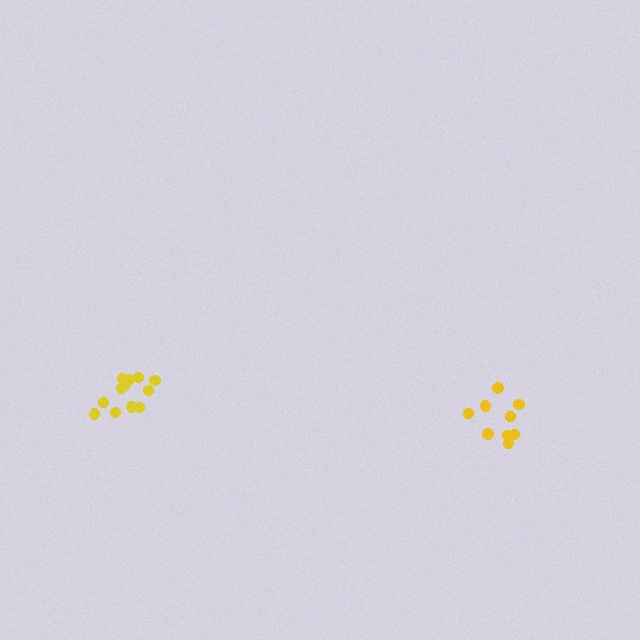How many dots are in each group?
Group 1: 12 dots, Group 2: 9 dots (21 total).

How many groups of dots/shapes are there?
There are 2 groups.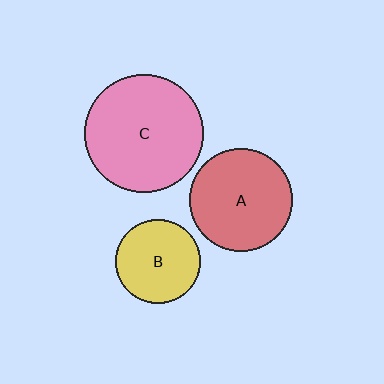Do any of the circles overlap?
No, none of the circles overlap.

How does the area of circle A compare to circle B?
Approximately 1.5 times.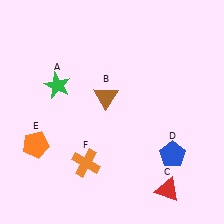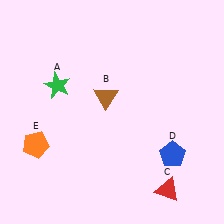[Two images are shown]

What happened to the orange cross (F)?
The orange cross (F) was removed in Image 2. It was in the bottom-left area of Image 1.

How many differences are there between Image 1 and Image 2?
There is 1 difference between the two images.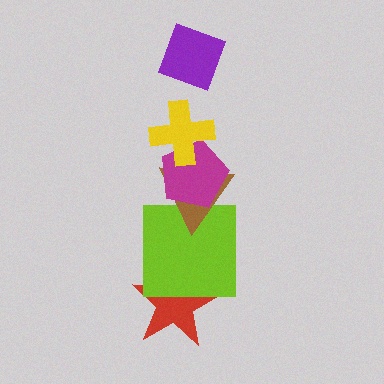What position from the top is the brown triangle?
The brown triangle is 4th from the top.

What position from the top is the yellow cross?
The yellow cross is 2nd from the top.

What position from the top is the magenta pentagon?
The magenta pentagon is 3rd from the top.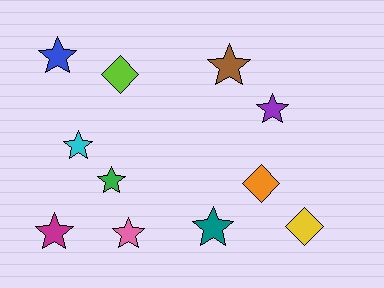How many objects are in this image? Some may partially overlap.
There are 11 objects.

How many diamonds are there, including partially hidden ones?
There are 3 diamonds.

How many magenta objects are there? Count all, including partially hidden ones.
There is 1 magenta object.